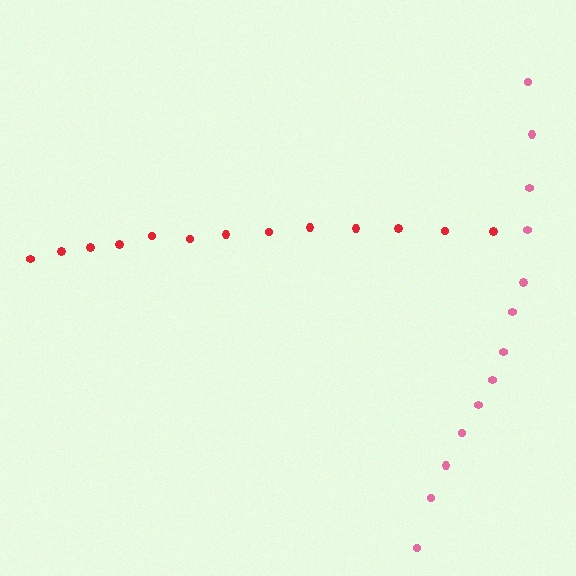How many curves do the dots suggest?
There are 2 distinct paths.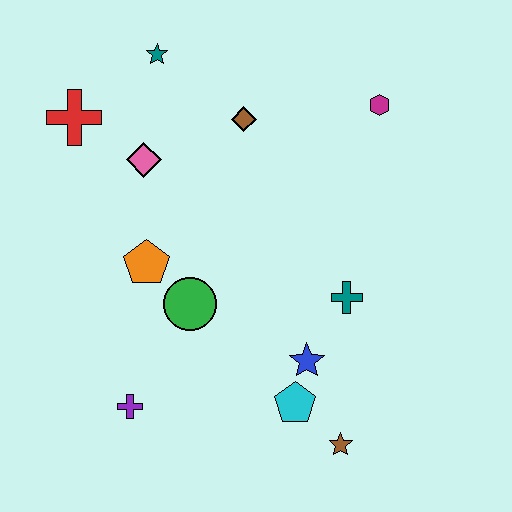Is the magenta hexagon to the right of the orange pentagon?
Yes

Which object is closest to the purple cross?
The green circle is closest to the purple cross.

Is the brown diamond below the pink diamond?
No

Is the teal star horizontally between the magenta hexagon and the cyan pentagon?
No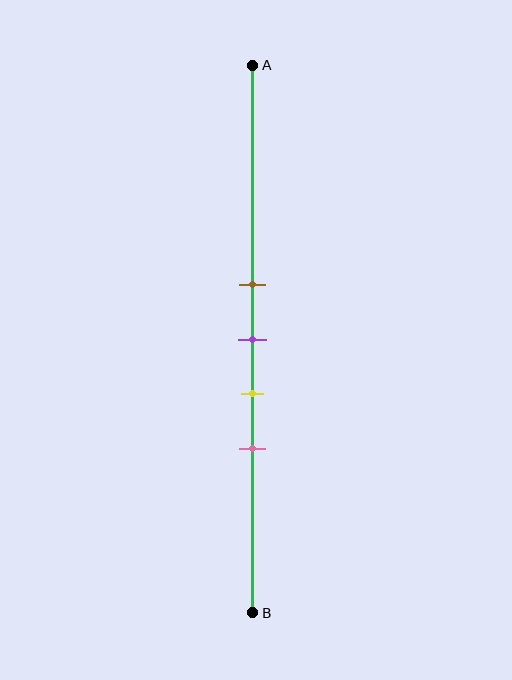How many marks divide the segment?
There are 4 marks dividing the segment.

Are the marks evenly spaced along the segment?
Yes, the marks are approximately evenly spaced.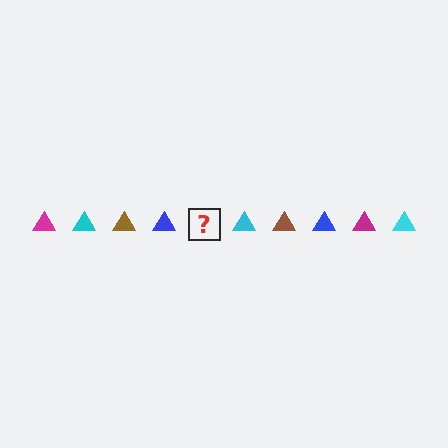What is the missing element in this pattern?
The missing element is a magenta triangle.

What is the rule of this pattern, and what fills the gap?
The rule is that the pattern cycles through magenta, cyan, brown, blue triangles. The gap should be filled with a magenta triangle.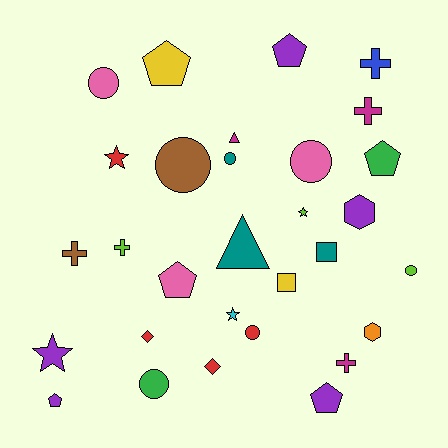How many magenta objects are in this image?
There are 3 magenta objects.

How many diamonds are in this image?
There are 2 diamonds.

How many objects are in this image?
There are 30 objects.